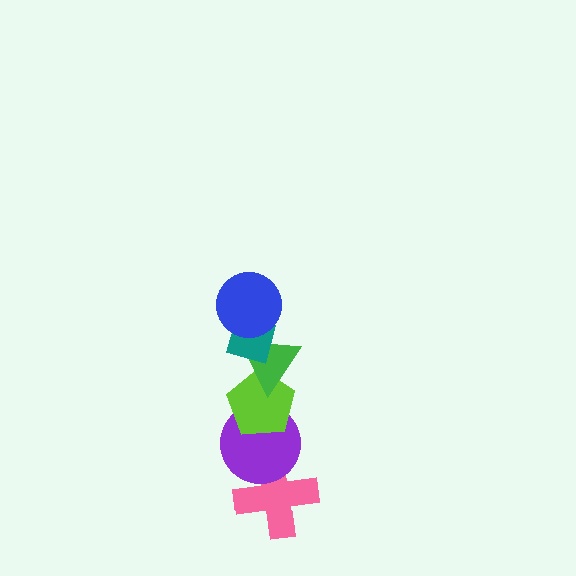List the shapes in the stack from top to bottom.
From top to bottom: the blue circle, the teal diamond, the green triangle, the lime pentagon, the purple circle, the pink cross.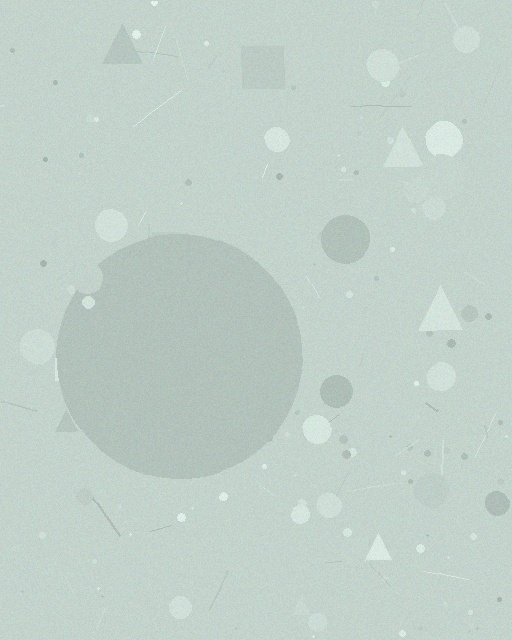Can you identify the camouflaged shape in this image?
The camouflaged shape is a circle.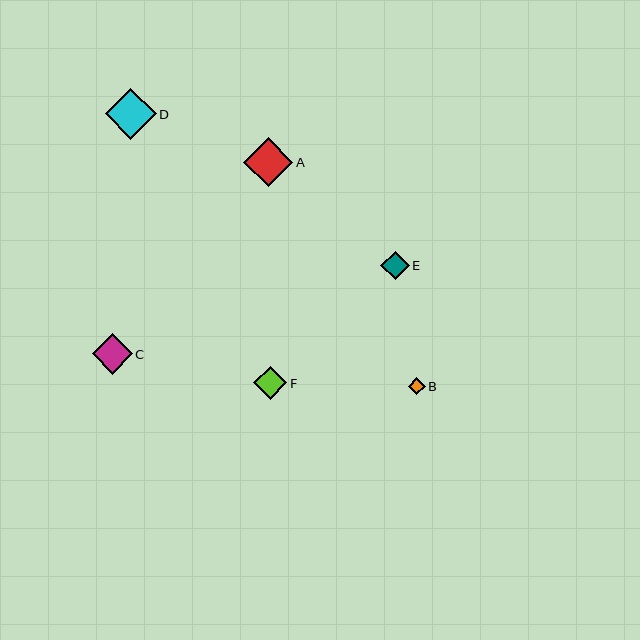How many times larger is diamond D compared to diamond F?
Diamond D is approximately 1.5 times the size of diamond F.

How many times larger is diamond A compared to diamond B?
Diamond A is approximately 2.9 times the size of diamond B.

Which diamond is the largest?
Diamond D is the largest with a size of approximately 51 pixels.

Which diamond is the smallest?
Diamond B is the smallest with a size of approximately 17 pixels.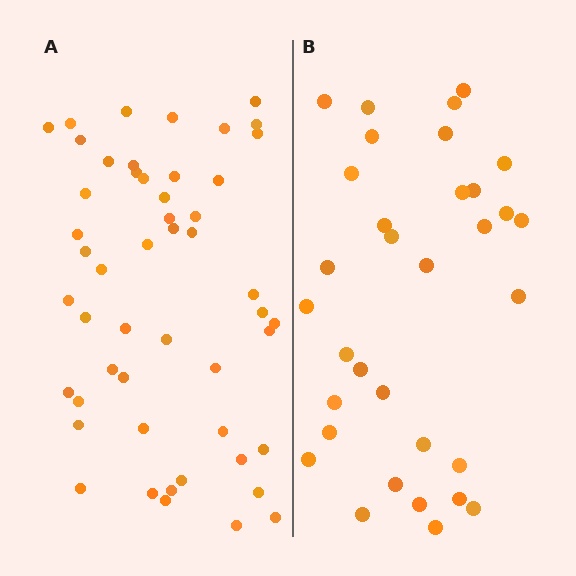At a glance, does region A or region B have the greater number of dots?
Region A (the left region) has more dots.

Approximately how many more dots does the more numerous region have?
Region A has approximately 20 more dots than region B.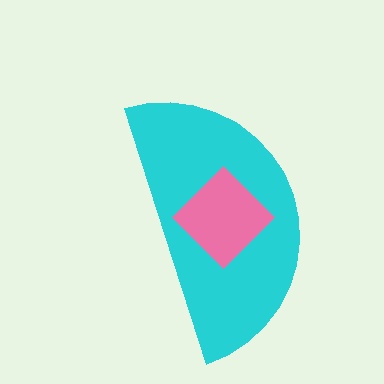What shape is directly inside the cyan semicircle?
The pink diamond.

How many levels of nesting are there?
2.